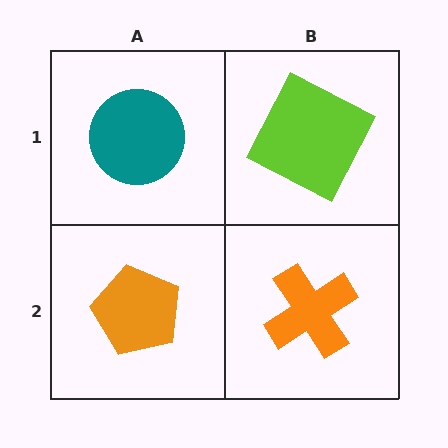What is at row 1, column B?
A lime square.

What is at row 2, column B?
An orange cross.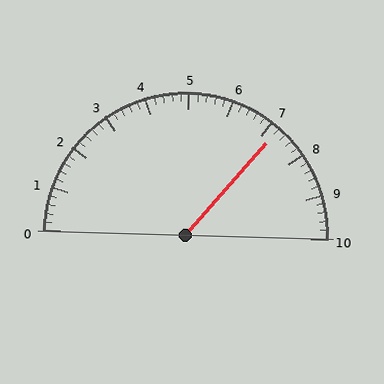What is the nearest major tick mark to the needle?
The nearest major tick mark is 7.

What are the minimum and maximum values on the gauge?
The gauge ranges from 0 to 10.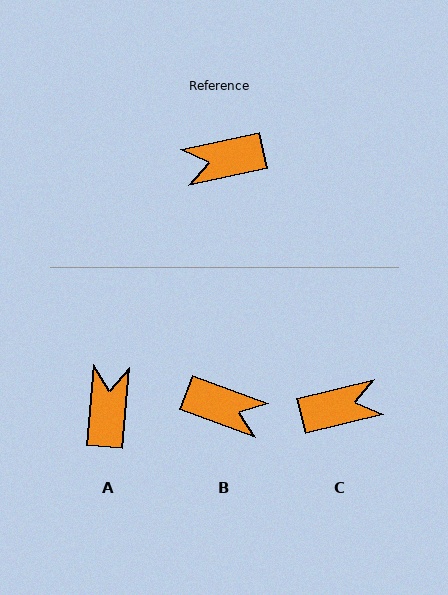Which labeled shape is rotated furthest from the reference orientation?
C, about 179 degrees away.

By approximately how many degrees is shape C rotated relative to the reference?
Approximately 179 degrees clockwise.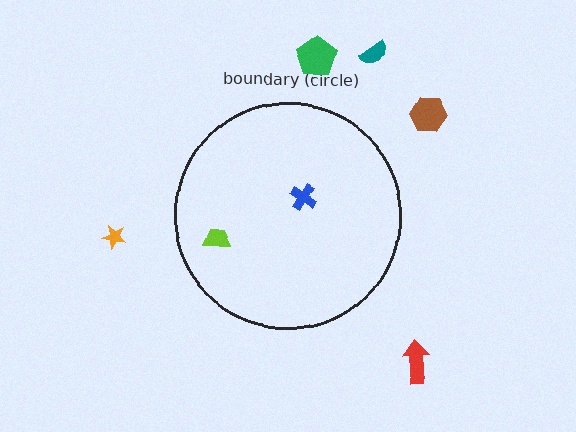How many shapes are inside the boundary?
2 inside, 5 outside.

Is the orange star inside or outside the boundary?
Outside.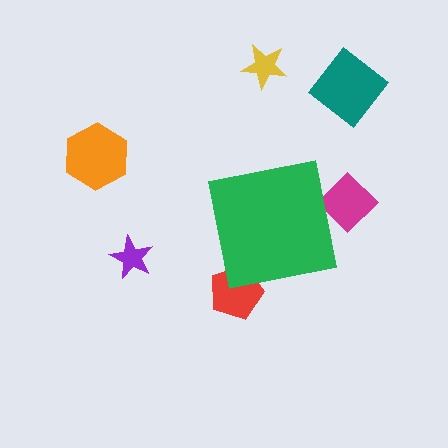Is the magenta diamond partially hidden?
Yes, the magenta diamond is partially hidden behind the green square.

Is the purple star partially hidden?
No, the purple star is fully visible.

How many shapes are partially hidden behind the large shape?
2 shapes are partially hidden.